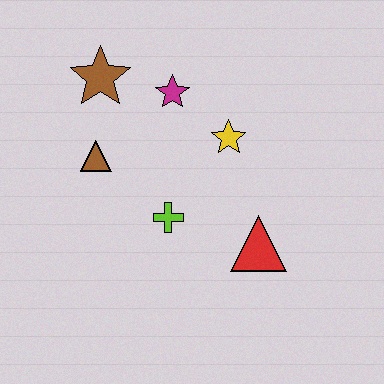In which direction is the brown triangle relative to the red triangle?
The brown triangle is to the left of the red triangle.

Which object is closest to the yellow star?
The magenta star is closest to the yellow star.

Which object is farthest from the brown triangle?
The red triangle is farthest from the brown triangle.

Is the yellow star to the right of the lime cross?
Yes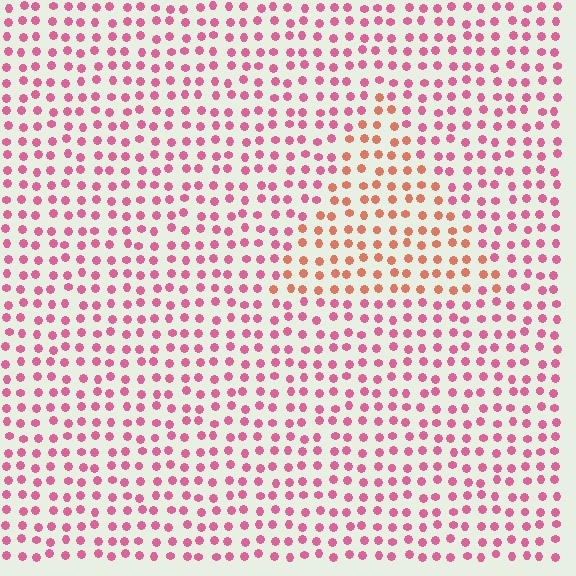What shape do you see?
I see a triangle.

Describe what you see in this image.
The image is filled with small pink elements in a uniform arrangement. A triangle-shaped region is visible where the elements are tinted to a slightly different hue, forming a subtle color boundary.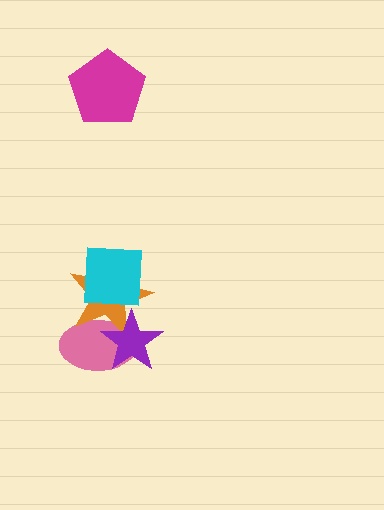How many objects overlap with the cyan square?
1 object overlaps with the cyan square.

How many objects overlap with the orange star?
3 objects overlap with the orange star.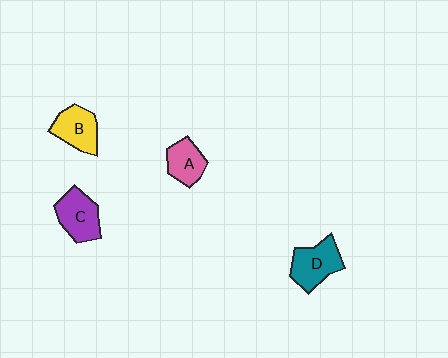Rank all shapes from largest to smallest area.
From largest to smallest: D (teal), C (purple), B (yellow), A (pink).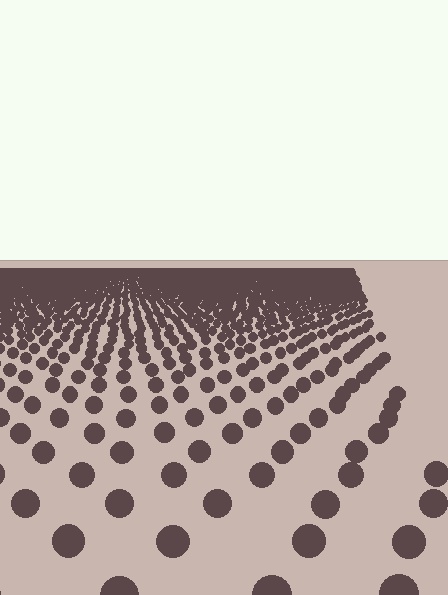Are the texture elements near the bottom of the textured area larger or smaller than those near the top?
Larger. Near the bottom, elements are closer to the viewer and appear at a bigger on-screen size.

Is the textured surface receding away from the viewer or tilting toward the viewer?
The surface is receding away from the viewer. Texture elements get smaller and denser toward the top.